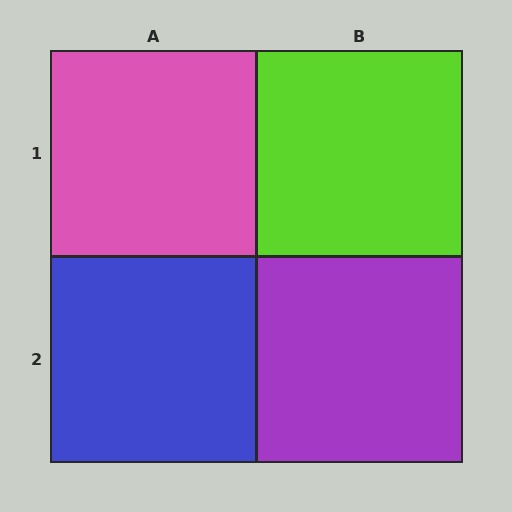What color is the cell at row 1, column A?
Pink.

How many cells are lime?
1 cell is lime.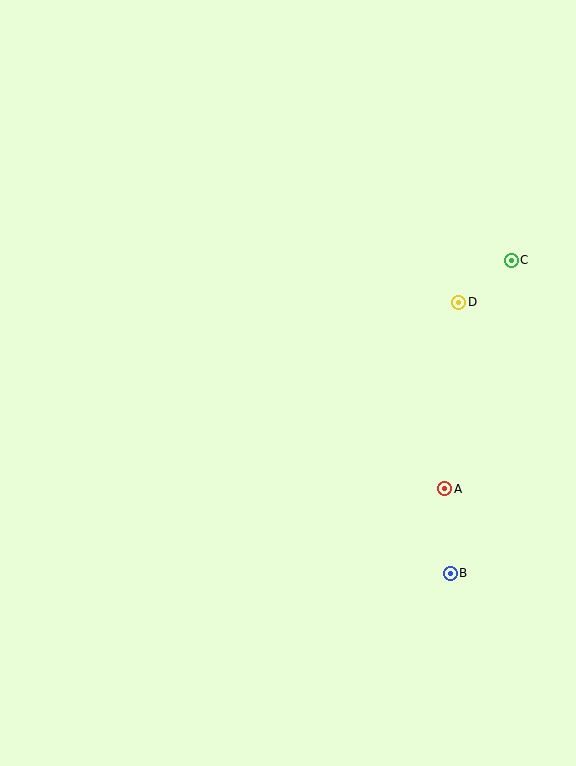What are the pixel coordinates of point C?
Point C is at (511, 260).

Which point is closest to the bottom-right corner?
Point B is closest to the bottom-right corner.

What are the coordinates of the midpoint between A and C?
The midpoint between A and C is at (478, 374).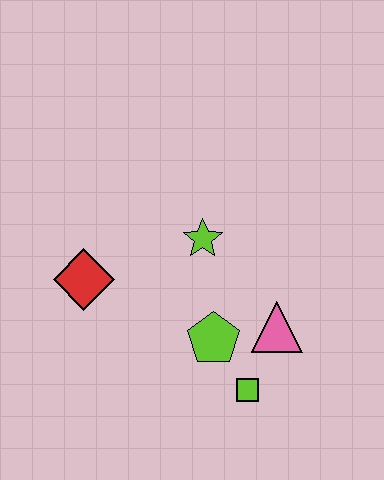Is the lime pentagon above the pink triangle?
No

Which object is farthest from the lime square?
The red diamond is farthest from the lime square.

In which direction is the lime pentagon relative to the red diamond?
The lime pentagon is to the right of the red diamond.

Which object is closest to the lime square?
The lime pentagon is closest to the lime square.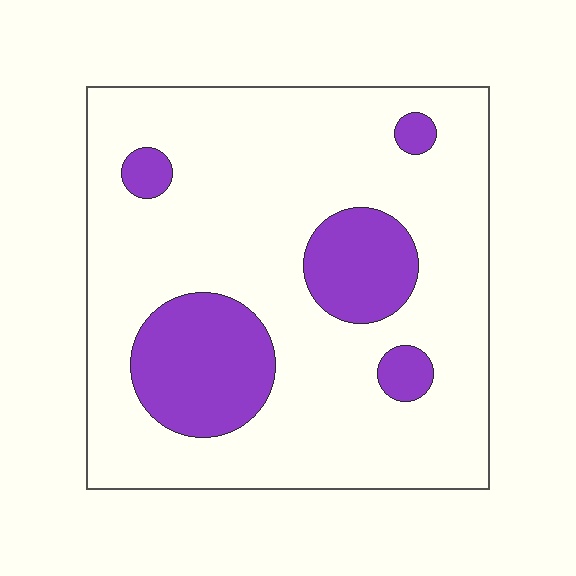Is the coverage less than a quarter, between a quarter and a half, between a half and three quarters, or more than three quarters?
Less than a quarter.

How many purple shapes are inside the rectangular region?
5.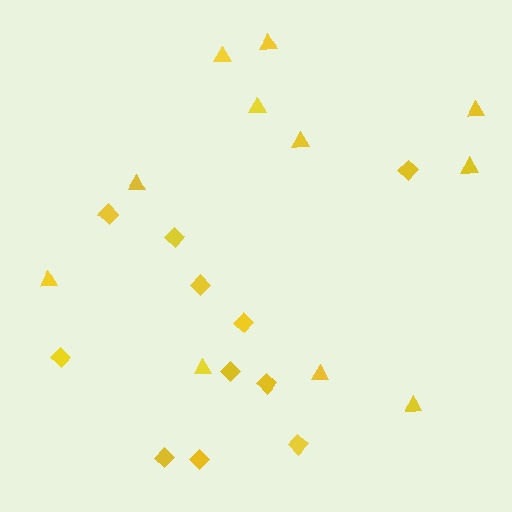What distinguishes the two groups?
There are 2 groups: one group of diamonds (11) and one group of triangles (11).